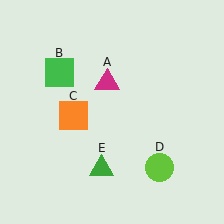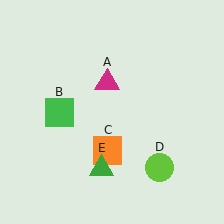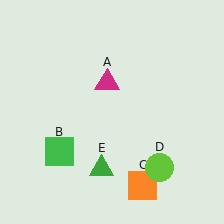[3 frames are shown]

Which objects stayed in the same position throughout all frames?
Magenta triangle (object A) and lime circle (object D) and green triangle (object E) remained stationary.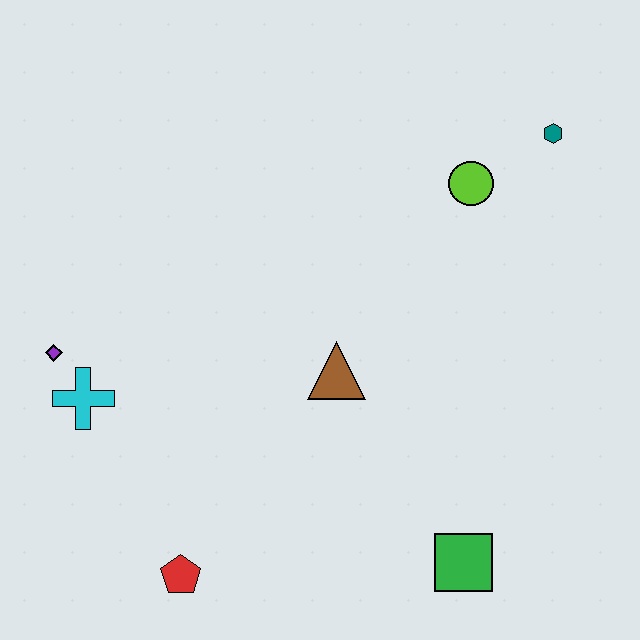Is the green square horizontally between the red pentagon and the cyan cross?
No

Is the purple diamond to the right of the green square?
No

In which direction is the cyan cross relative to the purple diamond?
The cyan cross is below the purple diamond.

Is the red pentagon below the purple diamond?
Yes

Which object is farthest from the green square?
The purple diamond is farthest from the green square.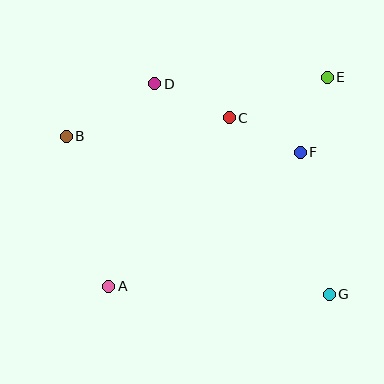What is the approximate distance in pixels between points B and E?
The distance between B and E is approximately 268 pixels.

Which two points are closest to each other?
Points C and F are closest to each other.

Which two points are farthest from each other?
Points B and G are farthest from each other.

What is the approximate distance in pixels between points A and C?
The distance between A and C is approximately 207 pixels.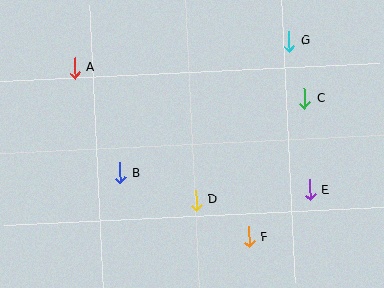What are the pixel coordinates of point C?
Point C is at (304, 99).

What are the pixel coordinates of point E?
Point E is at (310, 190).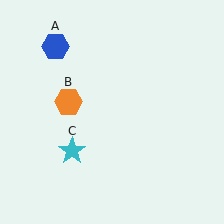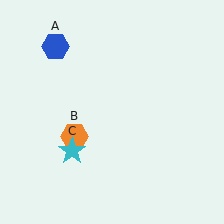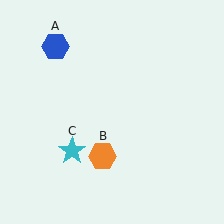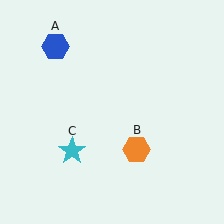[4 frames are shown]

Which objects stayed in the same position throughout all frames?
Blue hexagon (object A) and cyan star (object C) remained stationary.